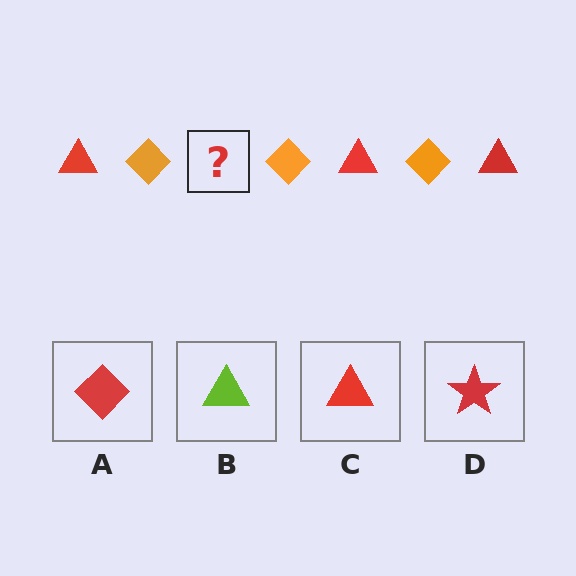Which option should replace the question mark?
Option C.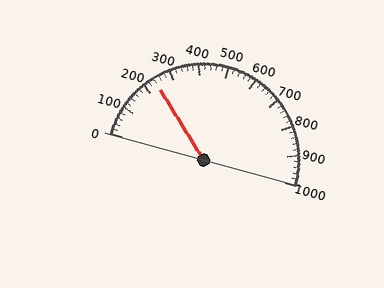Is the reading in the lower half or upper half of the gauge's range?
The reading is in the lower half of the range (0 to 1000).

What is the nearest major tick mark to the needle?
The nearest major tick mark is 200.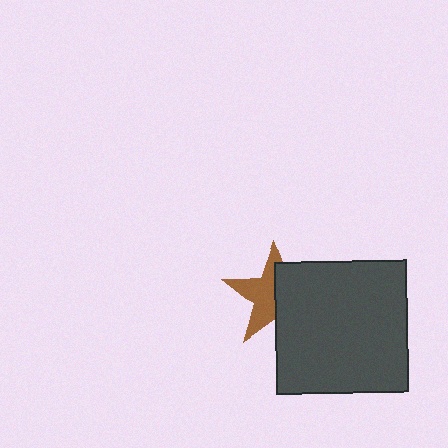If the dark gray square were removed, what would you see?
You would see the complete brown star.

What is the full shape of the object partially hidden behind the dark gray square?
The partially hidden object is a brown star.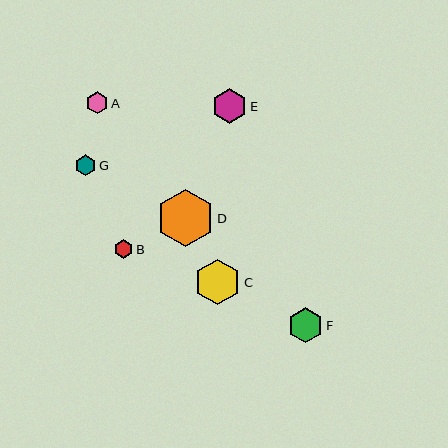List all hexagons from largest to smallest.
From largest to smallest: D, C, E, F, A, G, B.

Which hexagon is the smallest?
Hexagon B is the smallest with a size of approximately 19 pixels.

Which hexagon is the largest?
Hexagon D is the largest with a size of approximately 57 pixels.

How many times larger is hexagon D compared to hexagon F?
Hexagon D is approximately 1.6 times the size of hexagon F.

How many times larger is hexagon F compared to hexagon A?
Hexagon F is approximately 1.6 times the size of hexagon A.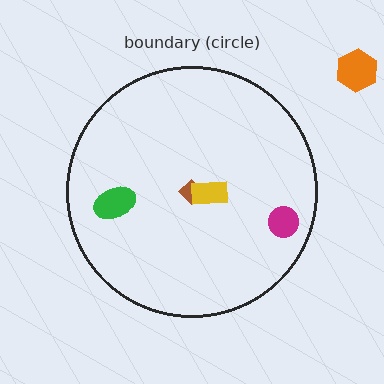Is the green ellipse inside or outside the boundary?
Inside.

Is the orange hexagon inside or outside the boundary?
Outside.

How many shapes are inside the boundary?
4 inside, 1 outside.